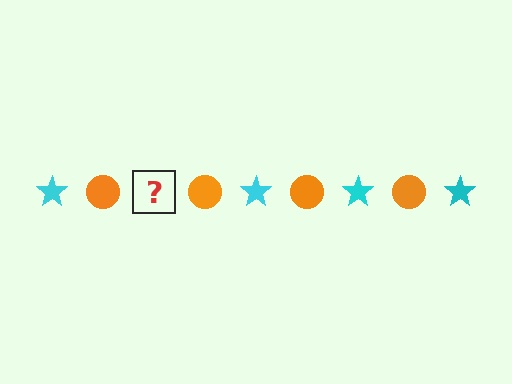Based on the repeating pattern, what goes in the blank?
The blank should be a cyan star.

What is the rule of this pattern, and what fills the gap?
The rule is that the pattern alternates between cyan star and orange circle. The gap should be filled with a cyan star.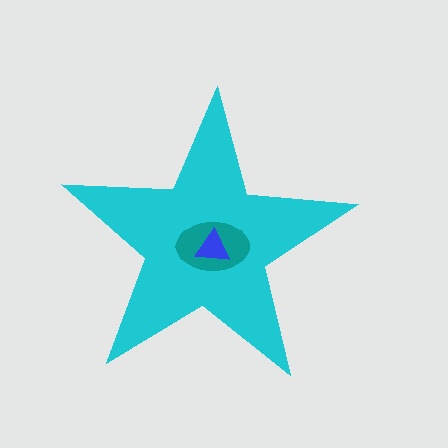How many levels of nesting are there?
3.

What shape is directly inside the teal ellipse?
The blue triangle.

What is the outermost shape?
The cyan star.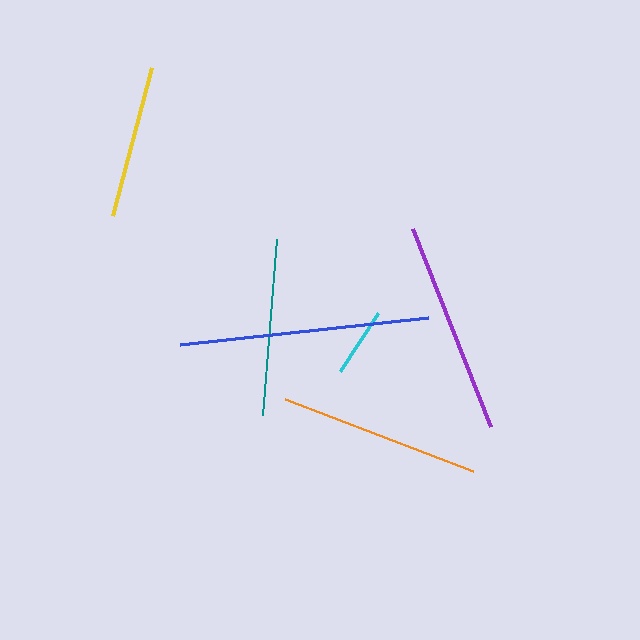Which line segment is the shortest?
The cyan line is the shortest at approximately 69 pixels.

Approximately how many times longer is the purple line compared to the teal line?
The purple line is approximately 1.2 times the length of the teal line.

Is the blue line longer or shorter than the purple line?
The blue line is longer than the purple line.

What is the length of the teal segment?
The teal segment is approximately 176 pixels long.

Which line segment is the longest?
The blue line is the longest at approximately 249 pixels.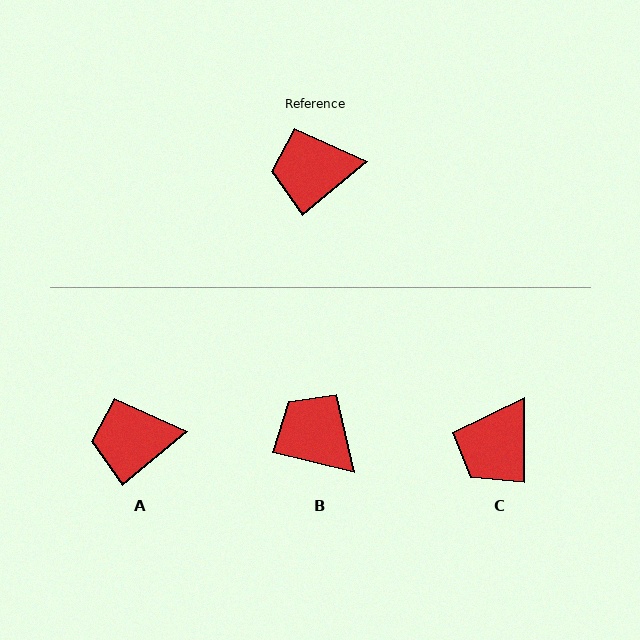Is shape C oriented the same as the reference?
No, it is off by about 50 degrees.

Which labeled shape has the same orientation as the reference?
A.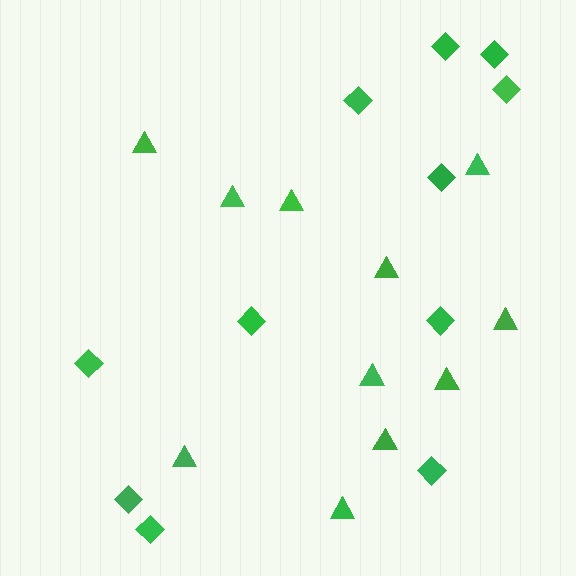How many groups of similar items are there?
There are 2 groups: one group of triangles (11) and one group of diamonds (11).